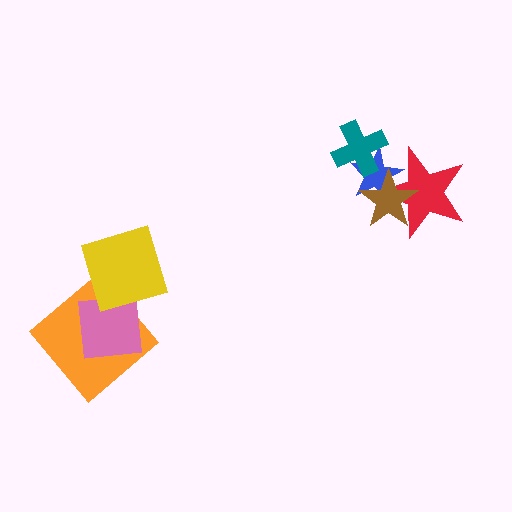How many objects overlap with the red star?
2 objects overlap with the red star.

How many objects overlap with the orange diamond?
2 objects overlap with the orange diamond.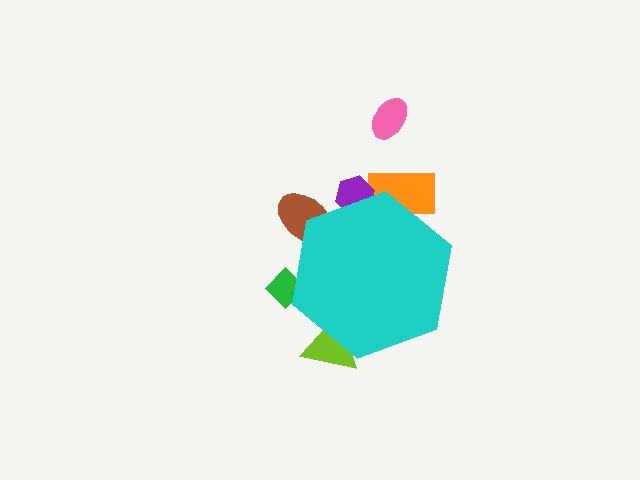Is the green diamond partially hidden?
Yes, the green diamond is partially hidden behind the cyan hexagon.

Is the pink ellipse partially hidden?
No, the pink ellipse is fully visible.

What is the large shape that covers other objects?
A cyan hexagon.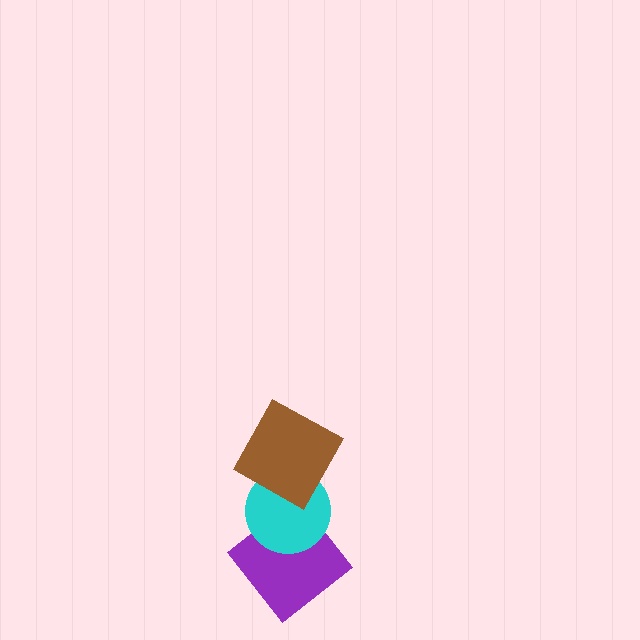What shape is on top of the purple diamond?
The cyan circle is on top of the purple diamond.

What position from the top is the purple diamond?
The purple diamond is 3rd from the top.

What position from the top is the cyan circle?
The cyan circle is 2nd from the top.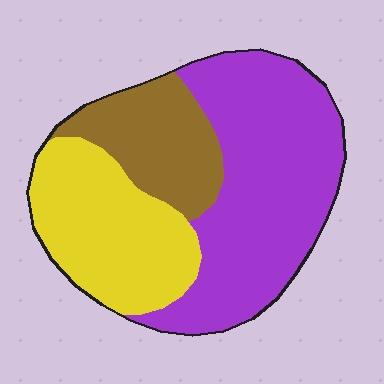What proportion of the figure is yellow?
Yellow takes up about one third (1/3) of the figure.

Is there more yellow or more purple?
Purple.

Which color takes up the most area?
Purple, at roughly 50%.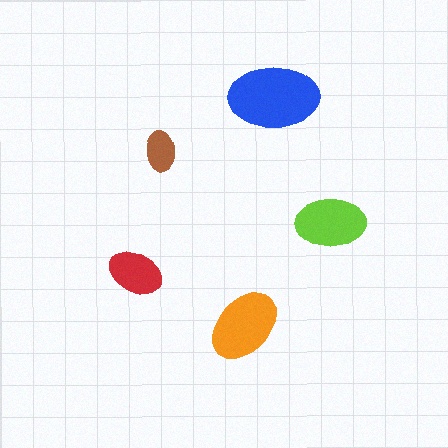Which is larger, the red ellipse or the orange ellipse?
The orange one.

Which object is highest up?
The blue ellipse is topmost.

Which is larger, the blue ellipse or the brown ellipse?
The blue one.